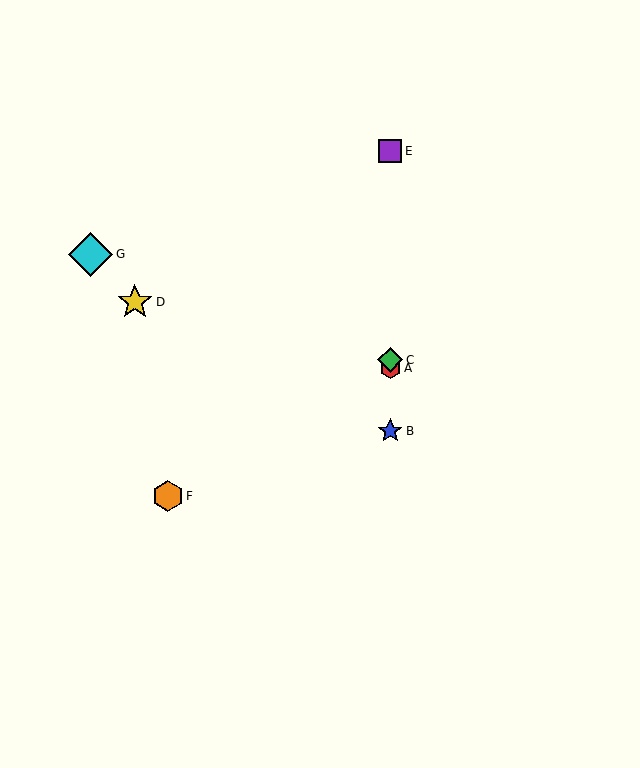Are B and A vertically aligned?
Yes, both are at x≈390.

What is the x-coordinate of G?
Object G is at x≈91.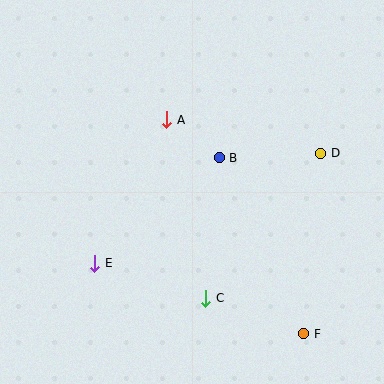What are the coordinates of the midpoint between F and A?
The midpoint between F and A is at (235, 227).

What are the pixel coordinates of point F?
Point F is at (304, 334).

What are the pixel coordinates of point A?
Point A is at (167, 120).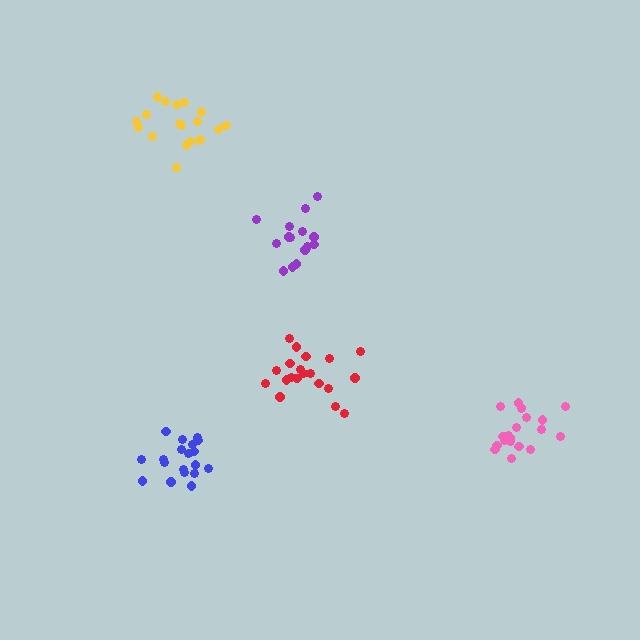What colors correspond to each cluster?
The clusters are colored: yellow, pink, purple, blue, red.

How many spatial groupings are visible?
There are 5 spatial groupings.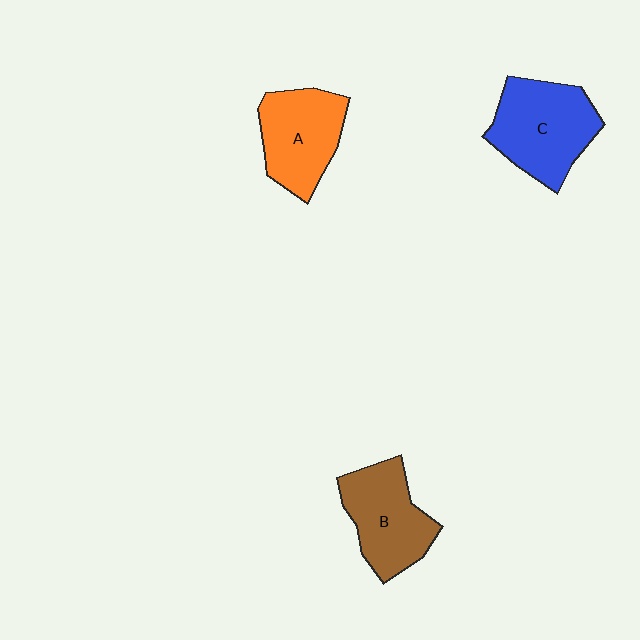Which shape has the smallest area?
Shape A (orange).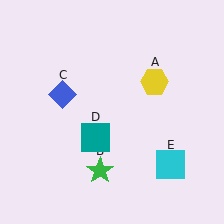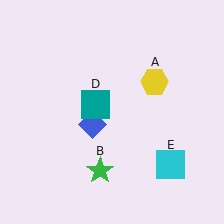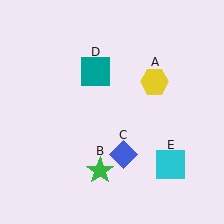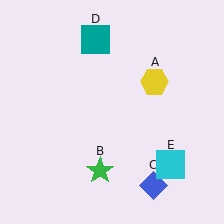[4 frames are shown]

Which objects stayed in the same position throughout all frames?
Yellow hexagon (object A) and green star (object B) and cyan square (object E) remained stationary.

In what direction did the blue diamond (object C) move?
The blue diamond (object C) moved down and to the right.